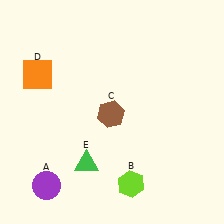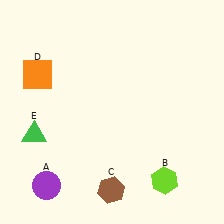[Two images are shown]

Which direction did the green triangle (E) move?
The green triangle (E) moved left.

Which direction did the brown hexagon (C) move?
The brown hexagon (C) moved down.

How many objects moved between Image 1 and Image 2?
3 objects moved between the two images.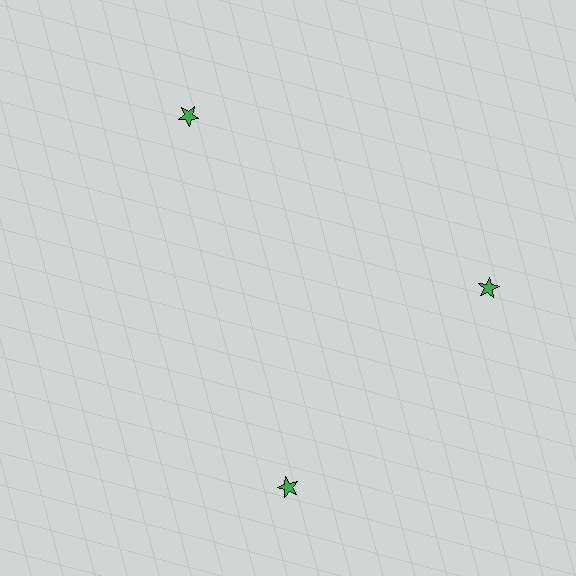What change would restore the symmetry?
The symmetry would be restored by rotating it back into even spacing with its neighbors so that all 3 stars sit at equal angles and equal distance from the center.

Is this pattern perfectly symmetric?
No. The 3 green stars are arranged in a ring, but one element near the 7 o'clock position is rotated out of alignment along the ring, breaking the 3-fold rotational symmetry.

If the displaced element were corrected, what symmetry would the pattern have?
It would have 3-fold rotational symmetry — the pattern would map onto itself every 120 degrees.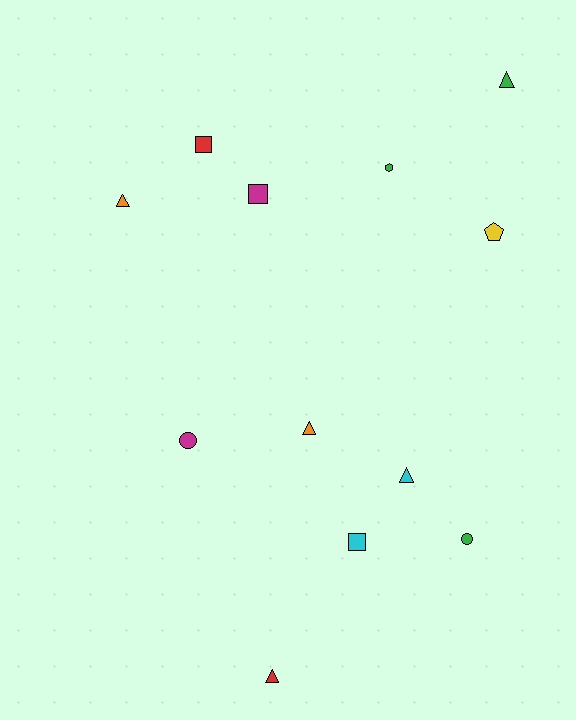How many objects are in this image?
There are 12 objects.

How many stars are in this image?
There are no stars.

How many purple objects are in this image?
There are no purple objects.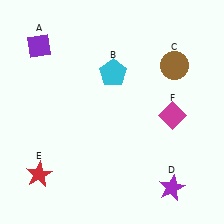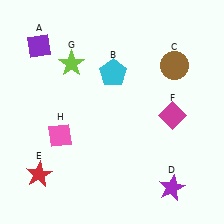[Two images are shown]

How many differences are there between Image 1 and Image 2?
There are 2 differences between the two images.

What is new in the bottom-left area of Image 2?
A pink diamond (H) was added in the bottom-left area of Image 2.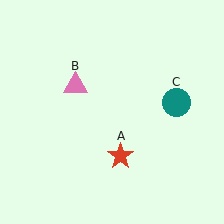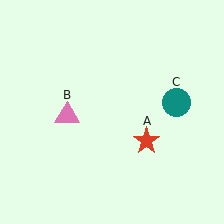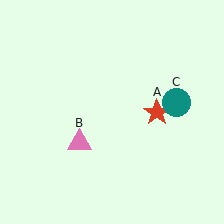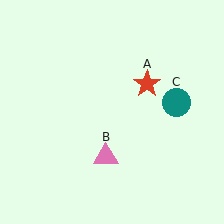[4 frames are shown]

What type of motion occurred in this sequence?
The red star (object A), pink triangle (object B) rotated counterclockwise around the center of the scene.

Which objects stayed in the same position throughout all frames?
Teal circle (object C) remained stationary.